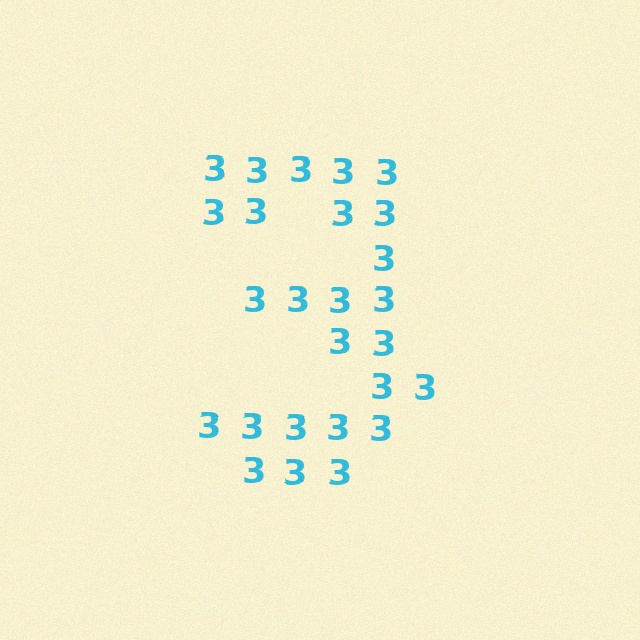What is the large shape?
The large shape is the digit 3.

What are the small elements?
The small elements are digit 3's.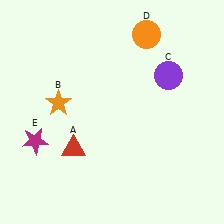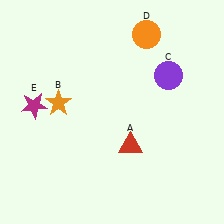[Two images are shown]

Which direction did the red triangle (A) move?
The red triangle (A) moved right.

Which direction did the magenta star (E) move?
The magenta star (E) moved up.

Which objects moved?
The objects that moved are: the red triangle (A), the magenta star (E).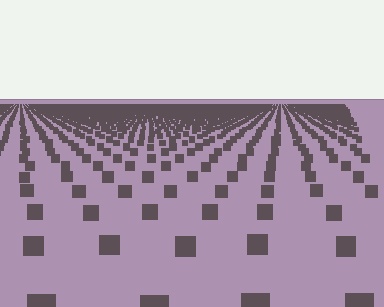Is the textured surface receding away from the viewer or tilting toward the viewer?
The surface is receding away from the viewer. Texture elements get smaller and denser toward the top.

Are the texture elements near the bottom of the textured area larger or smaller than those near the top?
Larger. Near the bottom, elements are closer to the viewer and appear at a bigger on-screen size.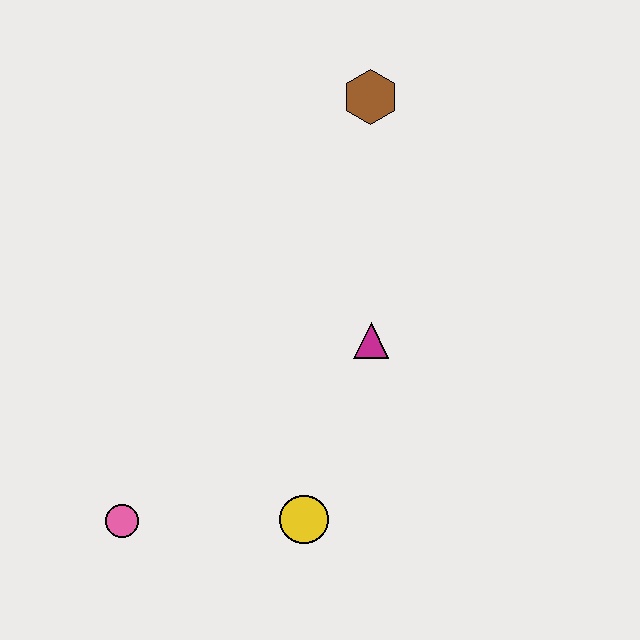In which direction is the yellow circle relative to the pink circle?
The yellow circle is to the right of the pink circle.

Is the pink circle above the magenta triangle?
No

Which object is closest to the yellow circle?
The pink circle is closest to the yellow circle.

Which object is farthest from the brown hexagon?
The pink circle is farthest from the brown hexagon.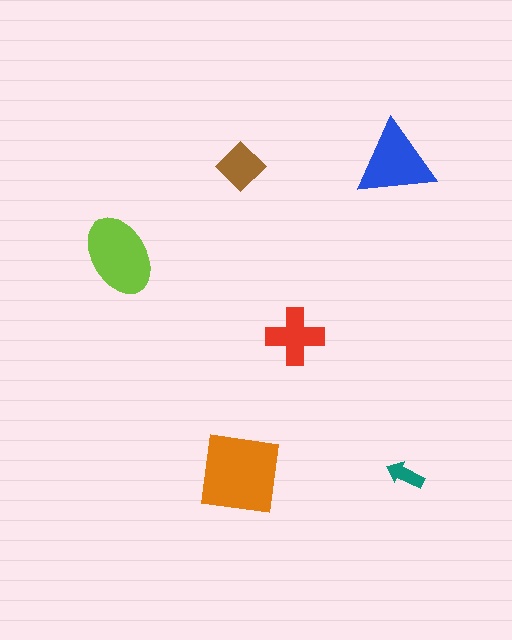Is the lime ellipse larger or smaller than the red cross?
Larger.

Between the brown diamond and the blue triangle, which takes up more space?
The blue triangle.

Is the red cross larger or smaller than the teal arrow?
Larger.